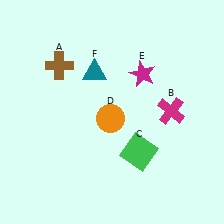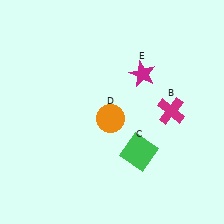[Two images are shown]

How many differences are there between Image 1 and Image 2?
There are 2 differences between the two images.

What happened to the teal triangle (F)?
The teal triangle (F) was removed in Image 2. It was in the top-left area of Image 1.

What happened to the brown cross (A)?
The brown cross (A) was removed in Image 2. It was in the top-left area of Image 1.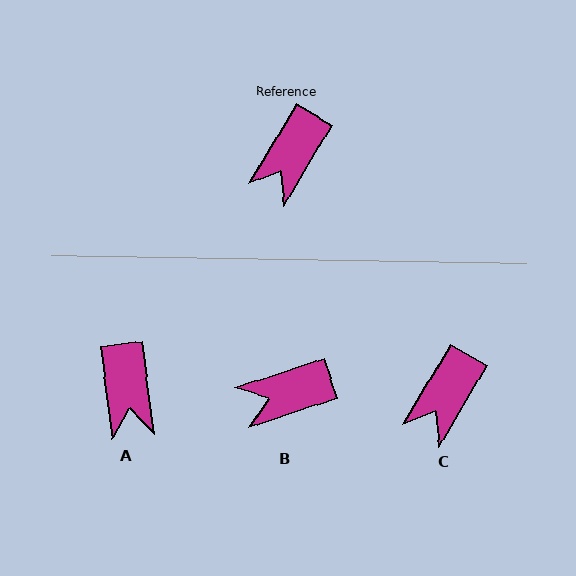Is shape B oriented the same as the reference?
No, it is off by about 41 degrees.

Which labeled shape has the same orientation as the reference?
C.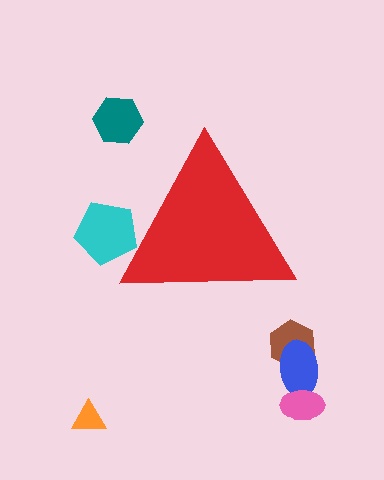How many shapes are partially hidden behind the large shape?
1 shape is partially hidden.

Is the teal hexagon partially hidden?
No, the teal hexagon is fully visible.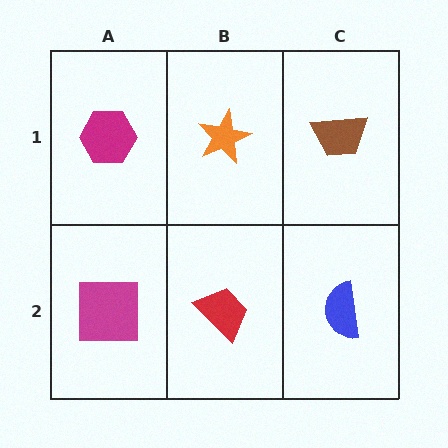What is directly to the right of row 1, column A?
An orange star.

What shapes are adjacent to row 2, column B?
An orange star (row 1, column B), a magenta square (row 2, column A), a blue semicircle (row 2, column C).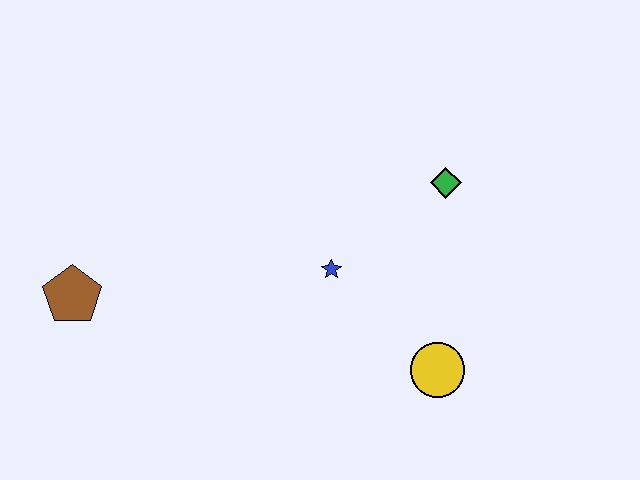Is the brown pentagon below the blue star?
Yes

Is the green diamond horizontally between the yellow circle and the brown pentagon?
No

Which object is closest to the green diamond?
The blue star is closest to the green diamond.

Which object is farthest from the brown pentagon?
The green diamond is farthest from the brown pentagon.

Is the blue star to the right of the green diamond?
No